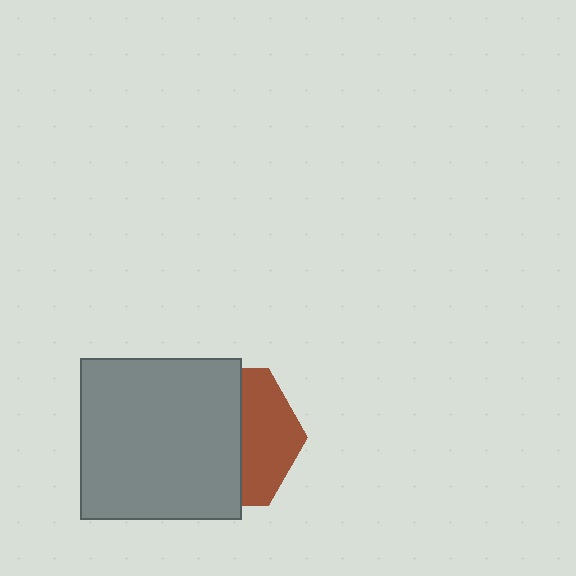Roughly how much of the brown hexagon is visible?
A small part of it is visible (roughly 39%).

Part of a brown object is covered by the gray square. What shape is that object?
It is a hexagon.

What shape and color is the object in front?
The object in front is a gray square.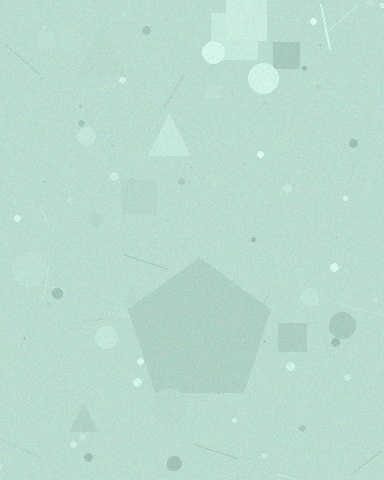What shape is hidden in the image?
A pentagon is hidden in the image.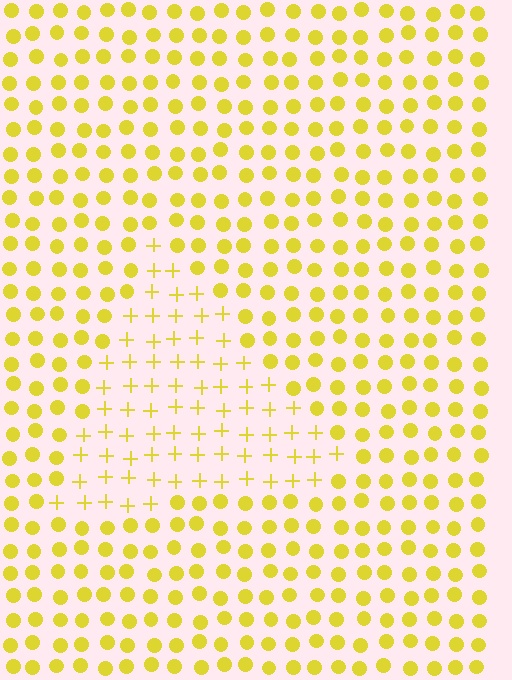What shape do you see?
I see a triangle.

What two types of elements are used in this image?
The image uses plus signs inside the triangle region and circles outside it.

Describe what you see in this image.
The image is filled with small yellow elements arranged in a uniform grid. A triangle-shaped region contains plus signs, while the surrounding area contains circles. The boundary is defined purely by the change in element shape.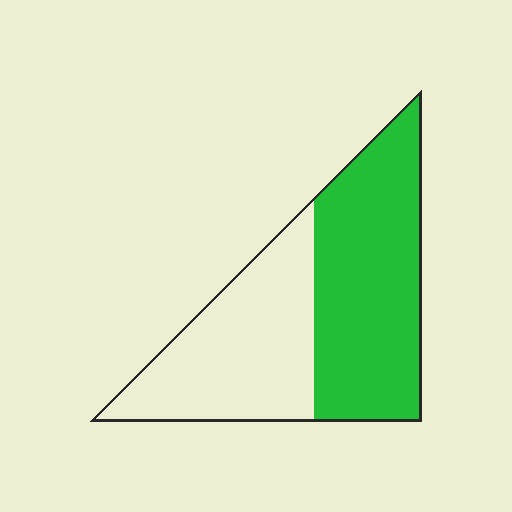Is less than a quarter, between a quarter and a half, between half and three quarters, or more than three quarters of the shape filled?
Between half and three quarters.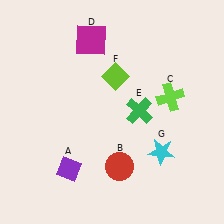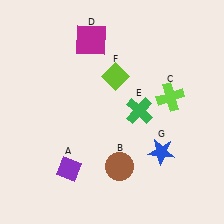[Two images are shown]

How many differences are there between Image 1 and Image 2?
There are 2 differences between the two images.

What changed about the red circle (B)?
In Image 1, B is red. In Image 2, it changed to brown.